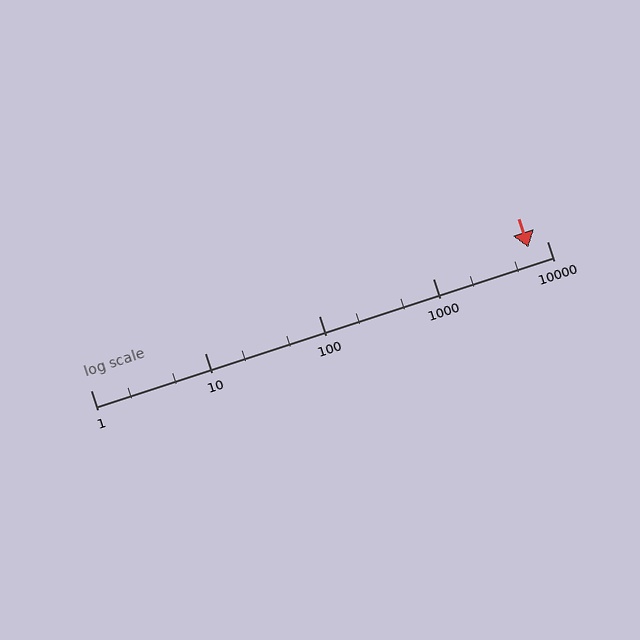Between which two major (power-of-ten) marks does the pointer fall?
The pointer is between 1000 and 10000.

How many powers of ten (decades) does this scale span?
The scale spans 4 decades, from 1 to 10000.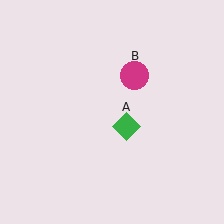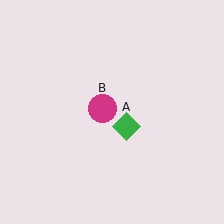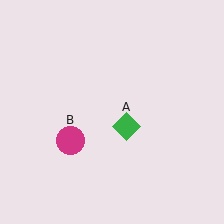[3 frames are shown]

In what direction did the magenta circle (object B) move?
The magenta circle (object B) moved down and to the left.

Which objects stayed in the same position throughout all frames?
Green diamond (object A) remained stationary.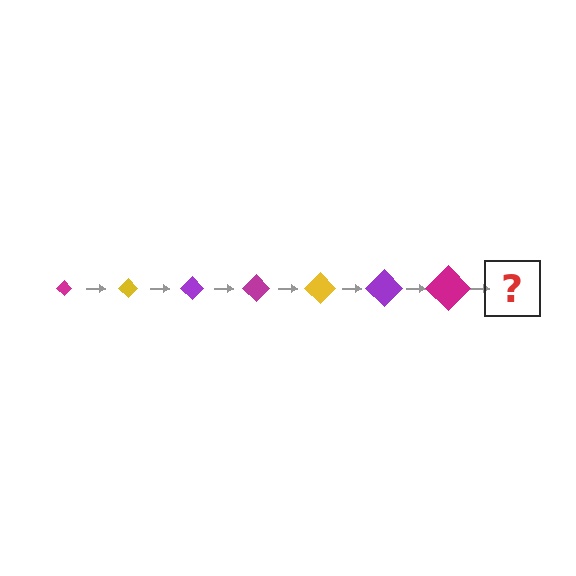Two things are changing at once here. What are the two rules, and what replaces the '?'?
The two rules are that the diamond grows larger each step and the color cycles through magenta, yellow, and purple. The '?' should be a yellow diamond, larger than the previous one.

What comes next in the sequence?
The next element should be a yellow diamond, larger than the previous one.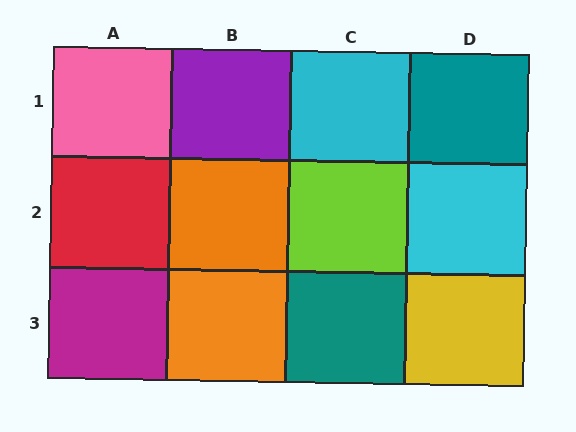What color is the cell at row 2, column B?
Orange.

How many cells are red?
1 cell is red.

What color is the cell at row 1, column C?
Cyan.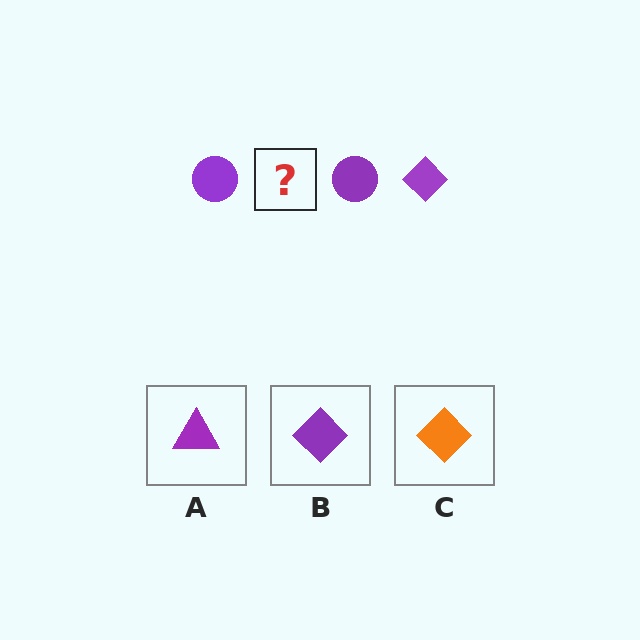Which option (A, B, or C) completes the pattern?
B.